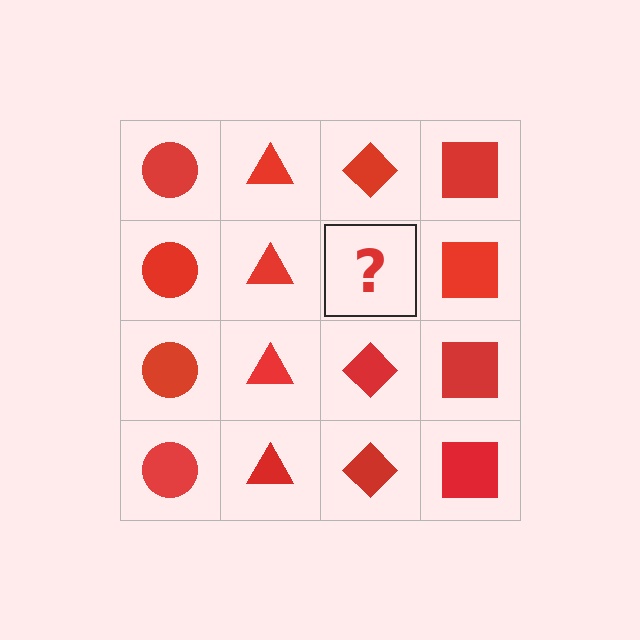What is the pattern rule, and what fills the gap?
The rule is that each column has a consistent shape. The gap should be filled with a red diamond.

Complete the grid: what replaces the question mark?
The question mark should be replaced with a red diamond.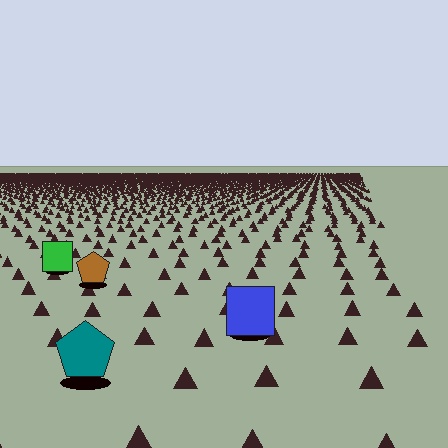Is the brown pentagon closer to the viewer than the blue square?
No. The blue square is closer — you can tell from the texture gradient: the ground texture is coarser near it.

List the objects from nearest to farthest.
From nearest to farthest: the teal pentagon, the blue square, the brown pentagon, the green square.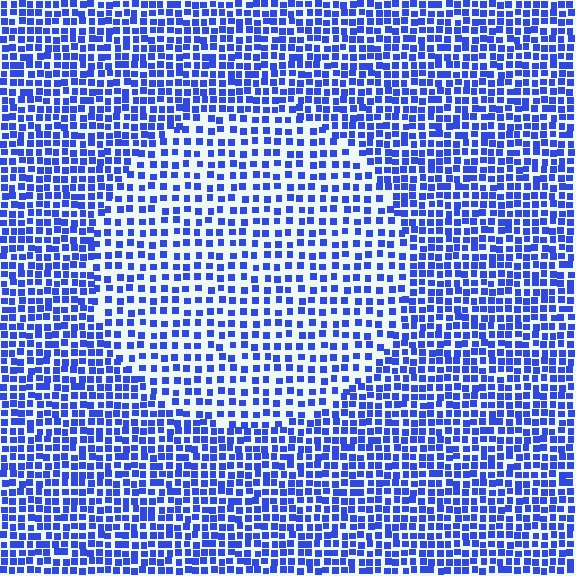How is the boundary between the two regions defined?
The boundary is defined by a change in element density (approximately 1.7x ratio). All elements are the same color, size, and shape.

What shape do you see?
I see a circle.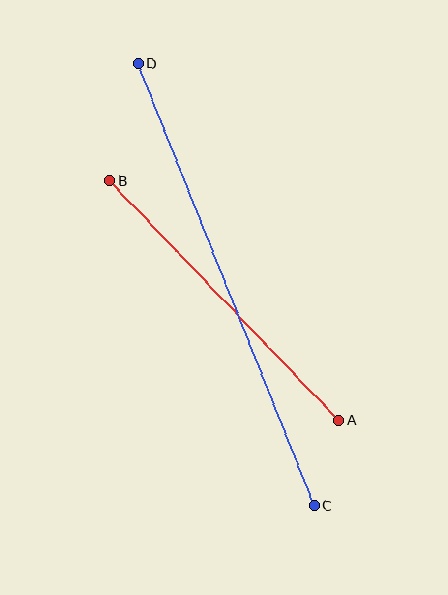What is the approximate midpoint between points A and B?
The midpoint is at approximately (224, 300) pixels.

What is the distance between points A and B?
The distance is approximately 332 pixels.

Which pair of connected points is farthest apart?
Points C and D are farthest apart.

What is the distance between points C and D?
The distance is approximately 476 pixels.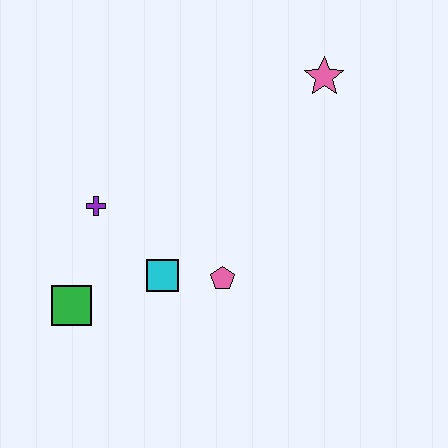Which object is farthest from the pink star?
The green square is farthest from the pink star.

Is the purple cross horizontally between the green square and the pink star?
Yes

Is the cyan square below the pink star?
Yes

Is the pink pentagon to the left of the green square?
No